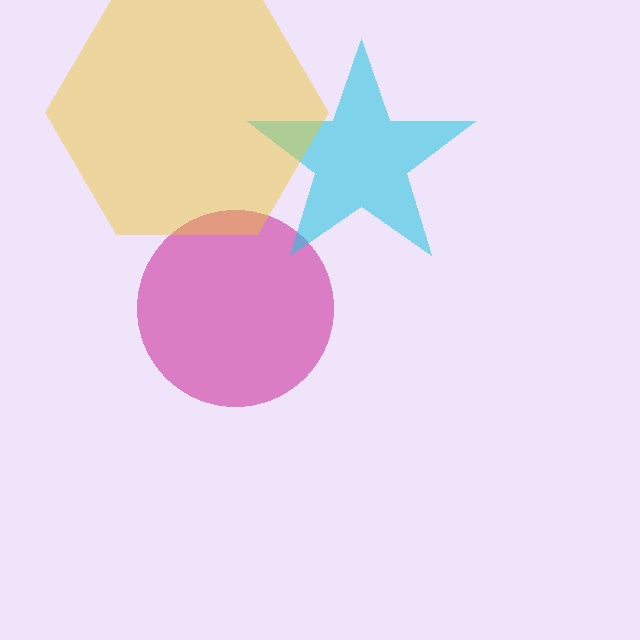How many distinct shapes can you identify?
There are 3 distinct shapes: a magenta circle, a cyan star, a yellow hexagon.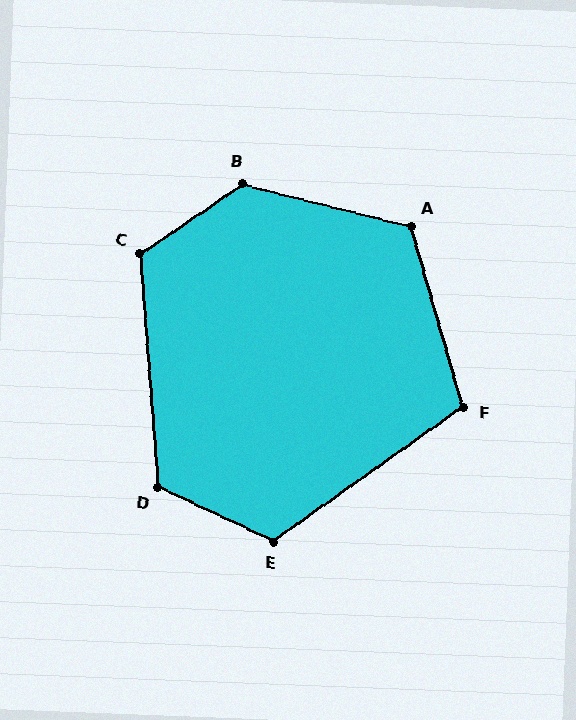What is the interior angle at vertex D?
Approximately 120 degrees (obtuse).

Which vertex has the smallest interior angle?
F, at approximately 109 degrees.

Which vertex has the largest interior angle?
B, at approximately 132 degrees.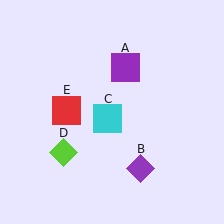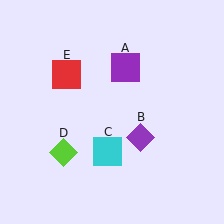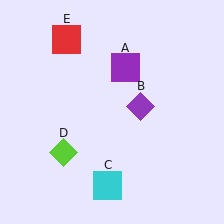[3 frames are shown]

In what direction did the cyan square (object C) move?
The cyan square (object C) moved down.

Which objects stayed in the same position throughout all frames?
Purple square (object A) and lime diamond (object D) remained stationary.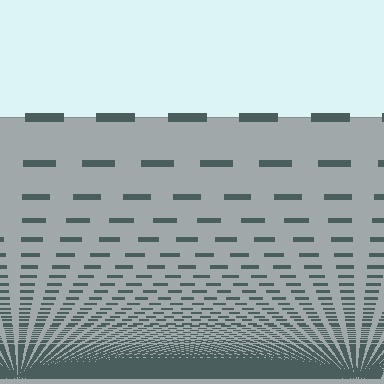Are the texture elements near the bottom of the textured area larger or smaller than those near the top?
Smaller. The gradient is inverted — elements near the bottom are smaller and denser.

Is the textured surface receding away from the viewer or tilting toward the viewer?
The surface appears to tilt toward the viewer. Texture elements get larger and sparser toward the top.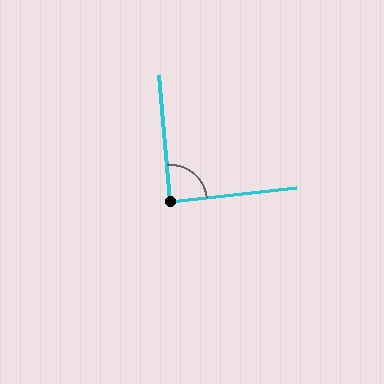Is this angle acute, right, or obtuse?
It is approximately a right angle.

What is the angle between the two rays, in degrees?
Approximately 88 degrees.